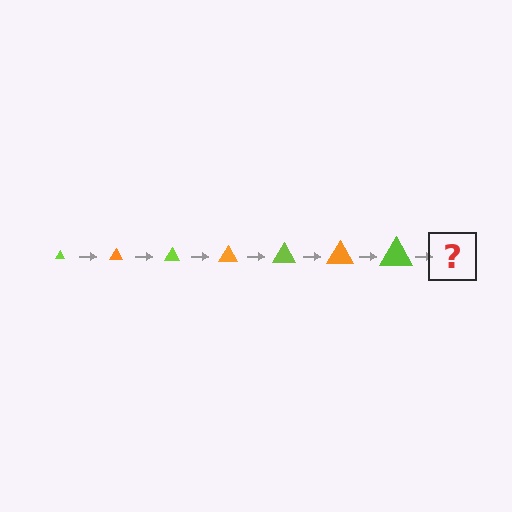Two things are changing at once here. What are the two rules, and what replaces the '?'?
The two rules are that the triangle grows larger each step and the color cycles through lime and orange. The '?' should be an orange triangle, larger than the previous one.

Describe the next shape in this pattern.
It should be an orange triangle, larger than the previous one.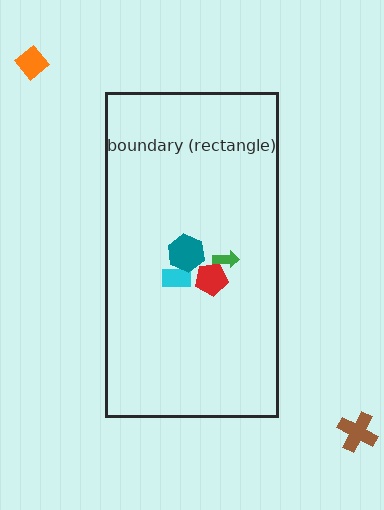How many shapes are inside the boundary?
4 inside, 2 outside.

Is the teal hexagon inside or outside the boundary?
Inside.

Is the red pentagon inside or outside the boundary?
Inside.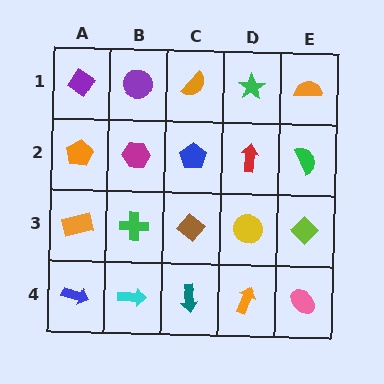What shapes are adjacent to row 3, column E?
A green semicircle (row 2, column E), a pink ellipse (row 4, column E), a yellow circle (row 3, column D).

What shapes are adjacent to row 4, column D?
A yellow circle (row 3, column D), a teal arrow (row 4, column C), a pink ellipse (row 4, column E).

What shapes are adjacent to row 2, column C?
An orange semicircle (row 1, column C), a brown diamond (row 3, column C), a magenta hexagon (row 2, column B), a red arrow (row 2, column D).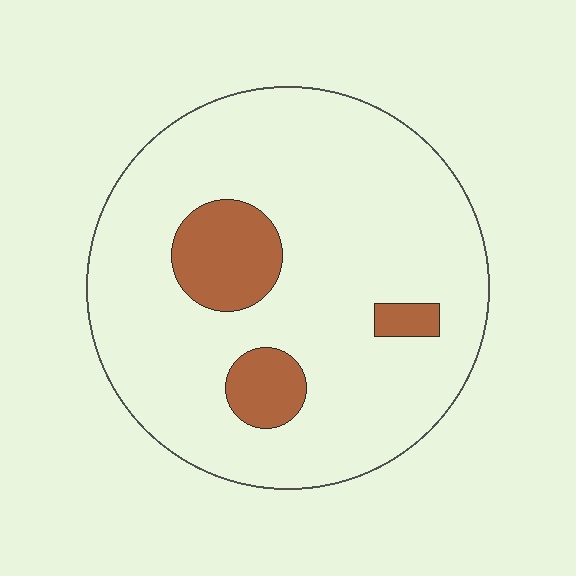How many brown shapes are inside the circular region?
3.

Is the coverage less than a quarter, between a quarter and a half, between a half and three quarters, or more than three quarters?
Less than a quarter.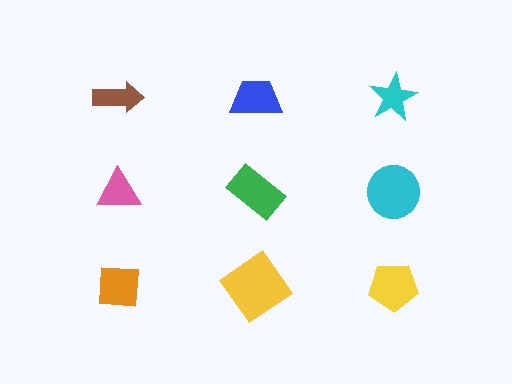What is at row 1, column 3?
A cyan star.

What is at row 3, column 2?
A yellow diamond.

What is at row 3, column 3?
A yellow pentagon.